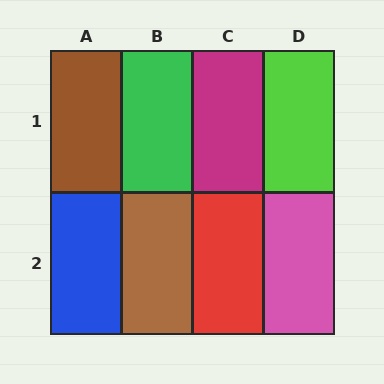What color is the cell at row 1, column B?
Green.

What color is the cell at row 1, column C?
Magenta.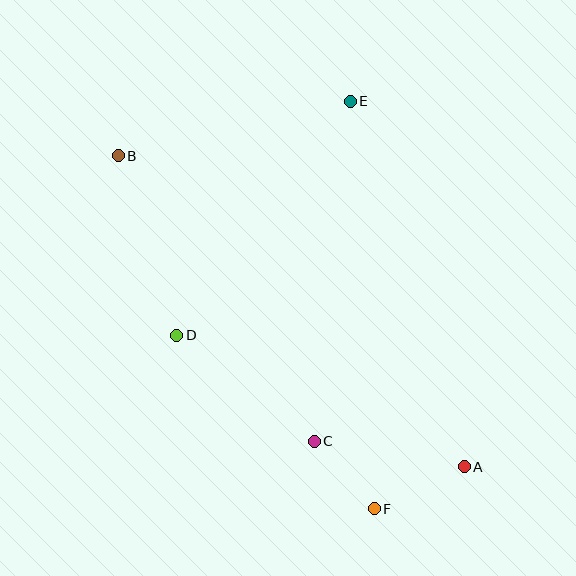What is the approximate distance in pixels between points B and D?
The distance between B and D is approximately 189 pixels.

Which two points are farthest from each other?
Points A and B are farthest from each other.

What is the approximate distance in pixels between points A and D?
The distance between A and D is approximately 316 pixels.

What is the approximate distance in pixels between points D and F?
The distance between D and F is approximately 263 pixels.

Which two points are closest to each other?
Points C and F are closest to each other.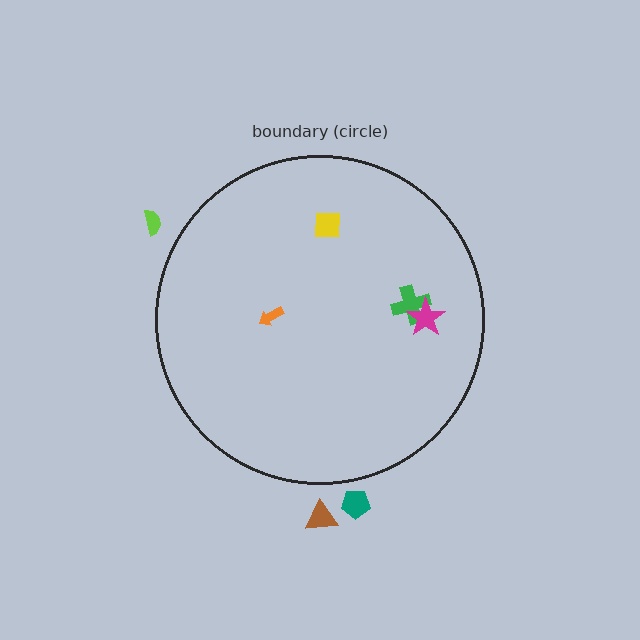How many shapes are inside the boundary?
4 inside, 3 outside.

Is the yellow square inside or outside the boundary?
Inside.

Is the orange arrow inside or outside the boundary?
Inside.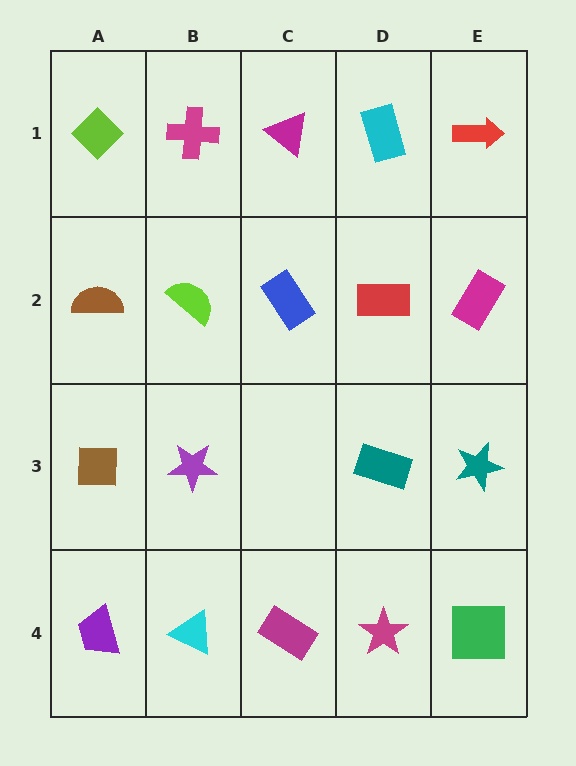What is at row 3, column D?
A teal rectangle.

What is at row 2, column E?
A magenta rectangle.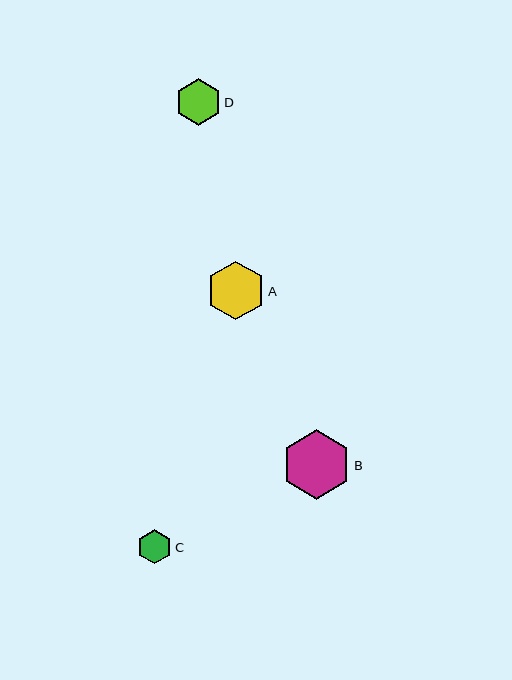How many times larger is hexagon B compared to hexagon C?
Hexagon B is approximately 2.0 times the size of hexagon C.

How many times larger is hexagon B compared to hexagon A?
Hexagon B is approximately 1.2 times the size of hexagon A.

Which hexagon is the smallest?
Hexagon C is the smallest with a size of approximately 34 pixels.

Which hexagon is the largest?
Hexagon B is the largest with a size of approximately 69 pixels.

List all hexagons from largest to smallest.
From largest to smallest: B, A, D, C.